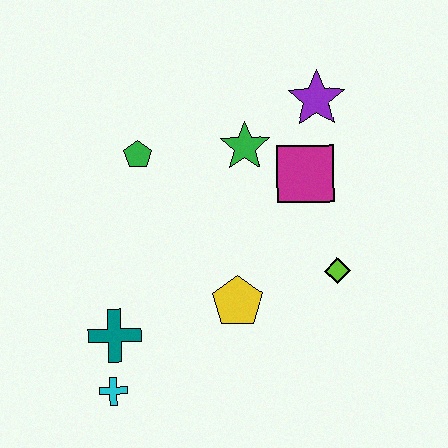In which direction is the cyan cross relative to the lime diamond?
The cyan cross is to the left of the lime diamond.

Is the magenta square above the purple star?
No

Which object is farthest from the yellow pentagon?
The purple star is farthest from the yellow pentagon.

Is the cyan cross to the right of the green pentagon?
No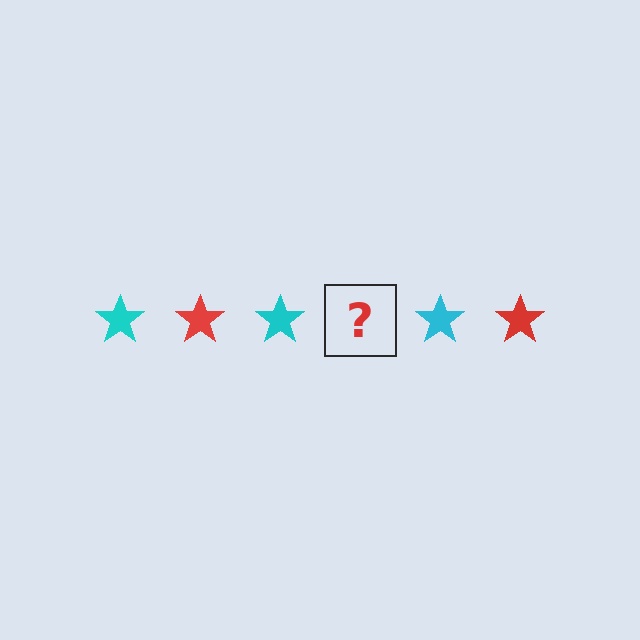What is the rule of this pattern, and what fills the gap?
The rule is that the pattern cycles through cyan, red stars. The gap should be filled with a red star.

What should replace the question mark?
The question mark should be replaced with a red star.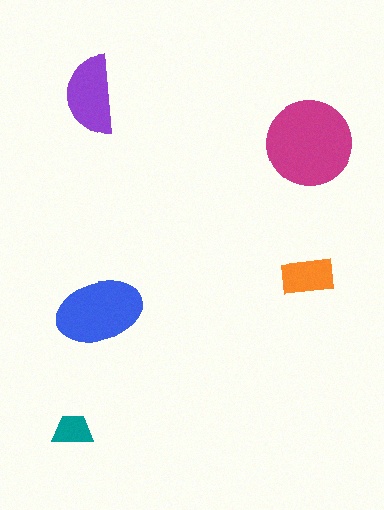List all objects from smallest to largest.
The teal trapezoid, the orange rectangle, the purple semicircle, the blue ellipse, the magenta circle.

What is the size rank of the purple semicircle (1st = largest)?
3rd.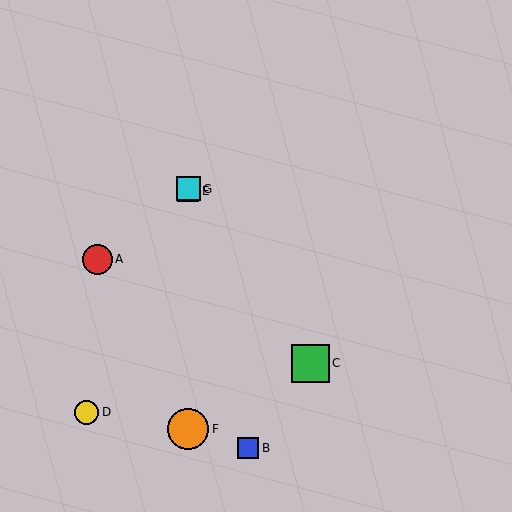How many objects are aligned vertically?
3 objects (E, F, G) are aligned vertically.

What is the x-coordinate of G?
Object G is at x≈188.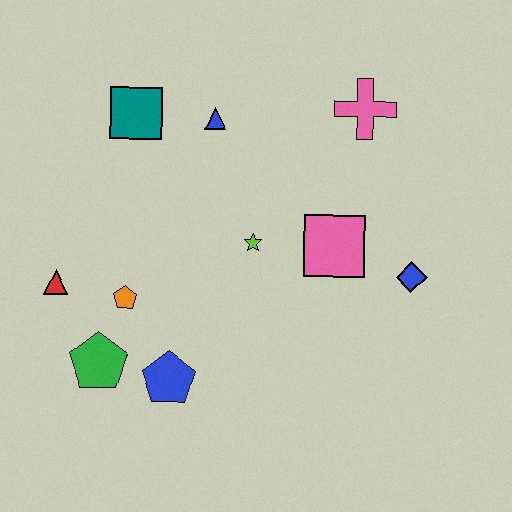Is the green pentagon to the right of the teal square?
No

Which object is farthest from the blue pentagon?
The pink cross is farthest from the blue pentagon.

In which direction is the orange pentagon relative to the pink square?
The orange pentagon is to the left of the pink square.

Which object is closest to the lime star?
The pink square is closest to the lime star.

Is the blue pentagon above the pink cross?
No